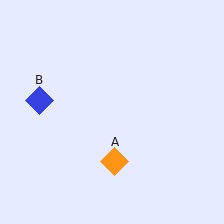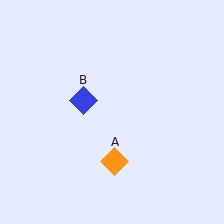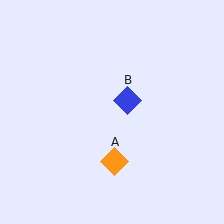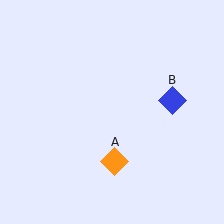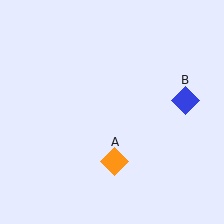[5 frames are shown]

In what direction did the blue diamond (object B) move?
The blue diamond (object B) moved right.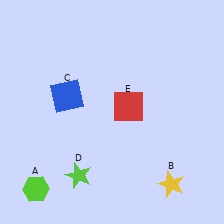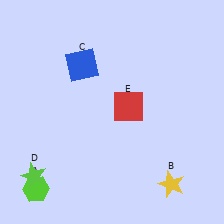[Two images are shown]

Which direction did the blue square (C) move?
The blue square (C) moved up.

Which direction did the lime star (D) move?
The lime star (D) moved left.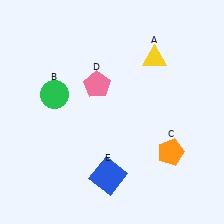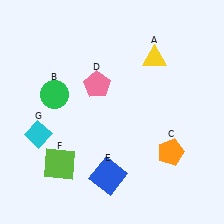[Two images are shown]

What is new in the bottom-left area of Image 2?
A cyan diamond (G) was added in the bottom-left area of Image 2.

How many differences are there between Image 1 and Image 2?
There are 2 differences between the two images.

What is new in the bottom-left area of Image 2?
A lime square (F) was added in the bottom-left area of Image 2.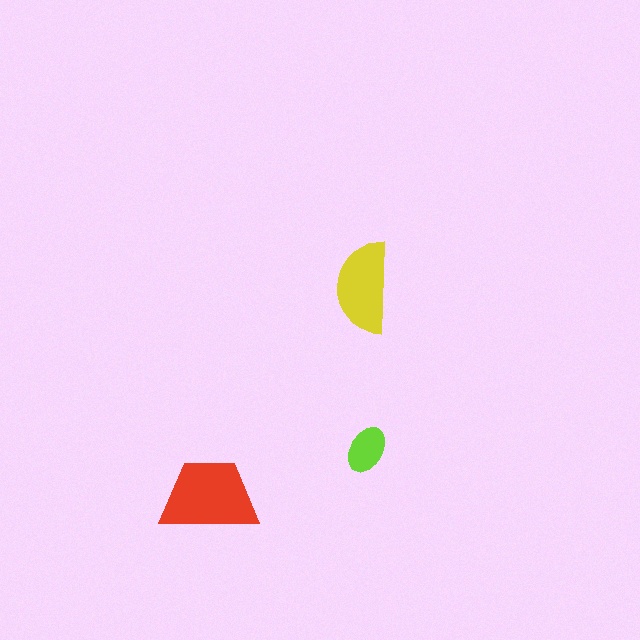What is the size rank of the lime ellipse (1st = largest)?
3rd.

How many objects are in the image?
There are 3 objects in the image.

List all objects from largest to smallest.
The red trapezoid, the yellow semicircle, the lime ellipse.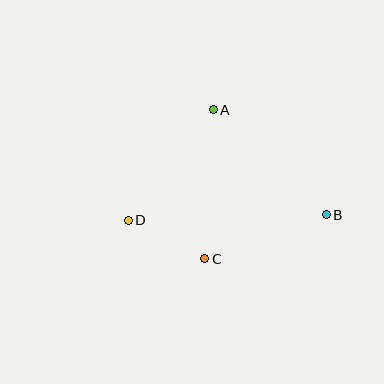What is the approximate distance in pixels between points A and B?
The distance between A and B is approximately 154 pixels.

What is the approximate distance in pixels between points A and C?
The distance between A and C is approximately 149 pixels.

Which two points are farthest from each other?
Points B and D are farthest from each other.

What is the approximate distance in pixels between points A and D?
The distance between A and D is approximately 139 pixels.